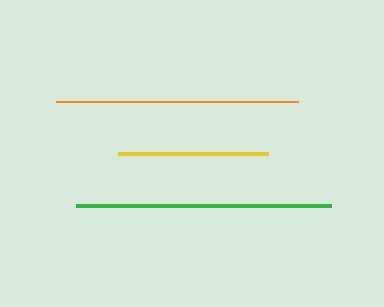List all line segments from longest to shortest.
From longest to shortest: green, orange, yellow.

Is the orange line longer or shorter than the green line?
The green line is longer than the orange line.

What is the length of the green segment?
The green segment is approximately 255 pixels long.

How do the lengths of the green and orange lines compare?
The green and orange lines are approximately the same length.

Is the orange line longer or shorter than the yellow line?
The orange line is longer than the yellow line.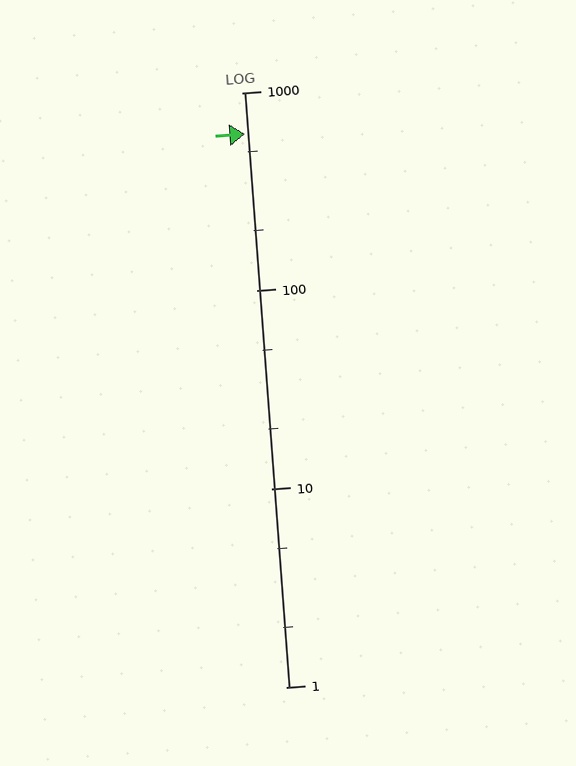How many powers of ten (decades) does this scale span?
The scale spans 3 decades, from 1 to 1000.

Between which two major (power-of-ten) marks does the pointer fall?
The pointer is between 100 and 1000.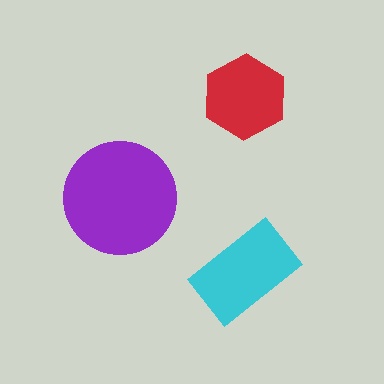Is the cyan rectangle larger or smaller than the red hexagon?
Larger.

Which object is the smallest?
The red hexagon.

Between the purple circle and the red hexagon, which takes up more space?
The purple circle.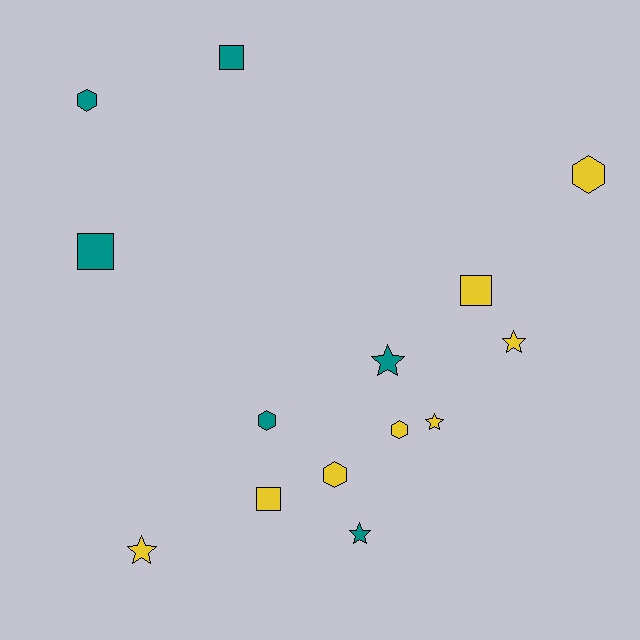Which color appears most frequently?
Yellow, with 8 objects.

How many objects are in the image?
There are 14 objects.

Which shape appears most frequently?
Star, with 5 objects.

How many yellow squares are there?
There are 2 yellow squares.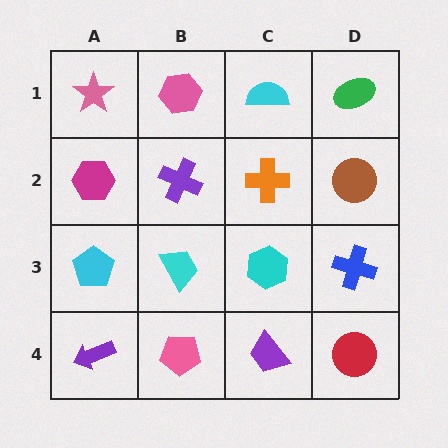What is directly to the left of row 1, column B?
A pink star.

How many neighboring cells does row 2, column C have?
4.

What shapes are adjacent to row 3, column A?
A magenta hexagon (row 2, column A), a purple arrow (row 4, column A), a cyan trapezoid (row 3, column B).